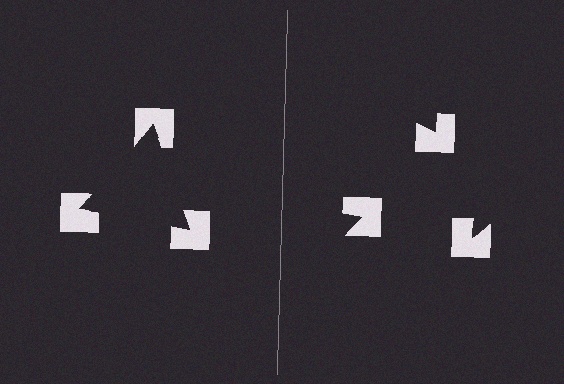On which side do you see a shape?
An illusory triangle appears on the left side. On the right side the wedge cuts are rotated, so no coherent shape forms.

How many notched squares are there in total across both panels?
6 — 3 on each side.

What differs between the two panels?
The notched squares are positioned identically on both sides; only the wedge orientations differ. On the left they align to a triangle; on the right they are misaligned.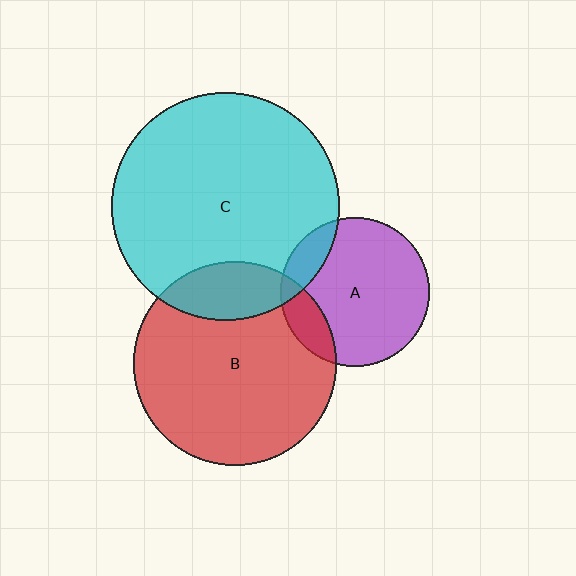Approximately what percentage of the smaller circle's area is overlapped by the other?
Approximately 20%.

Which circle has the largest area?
Circle C (cyan).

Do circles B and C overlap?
Yes.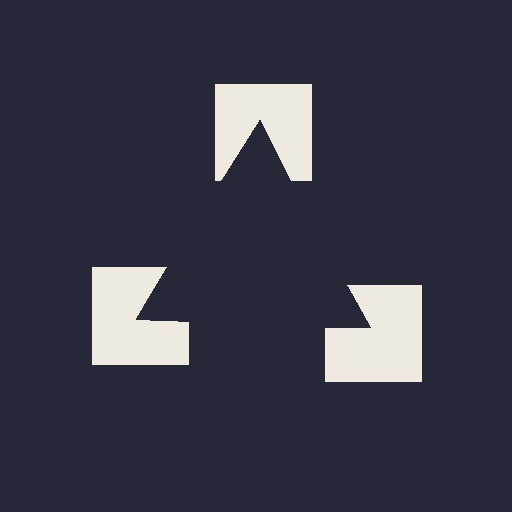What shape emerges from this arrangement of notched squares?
An illusory triangle — its edges are inferred from the aligned wedge cuts in the notched squares, not physically drawn.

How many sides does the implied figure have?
3 sides.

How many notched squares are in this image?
There are 3 — one at each vertex of the illusory triangle.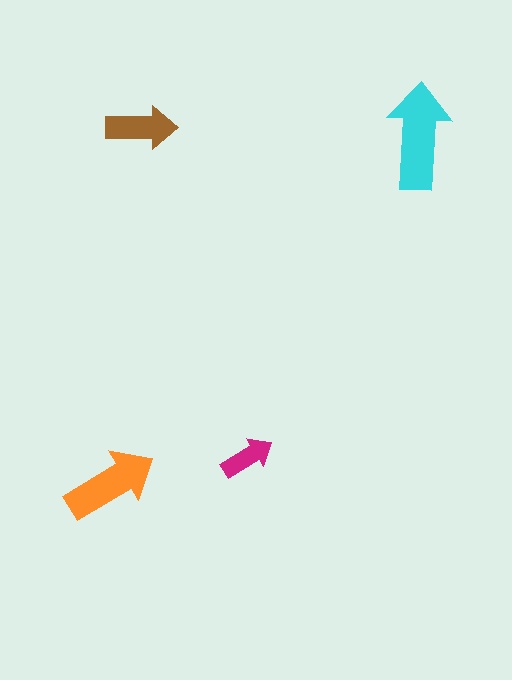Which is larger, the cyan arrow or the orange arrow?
The cyan one.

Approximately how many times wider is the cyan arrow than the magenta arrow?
About 2 times wider.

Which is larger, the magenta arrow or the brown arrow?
The brown one.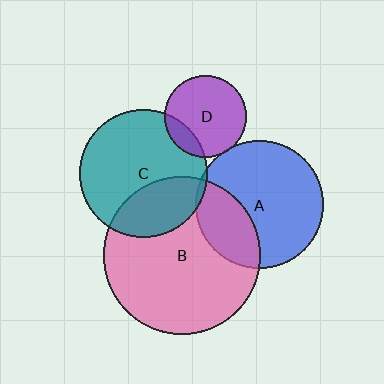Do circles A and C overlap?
Yes.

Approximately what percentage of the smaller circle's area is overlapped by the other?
Approximately 5%.